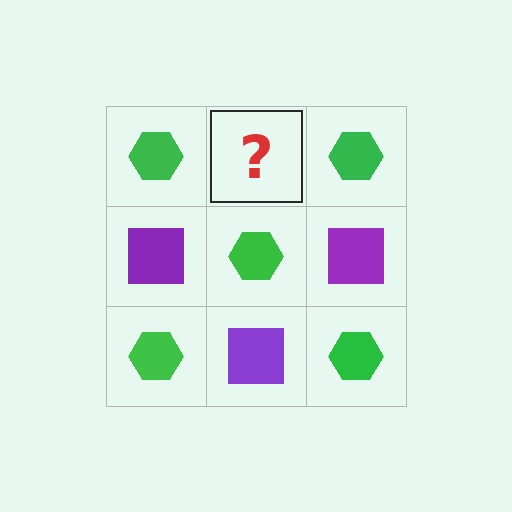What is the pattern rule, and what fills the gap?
The rule is that it alternates green hexagon and purple square in a checkerboard pattern. The gap should be filled with a purple square.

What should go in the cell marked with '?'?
The missing cell should contain a purple square.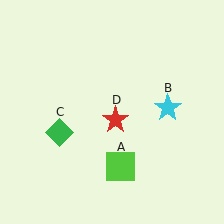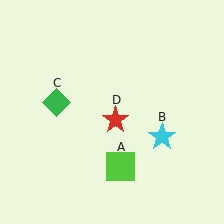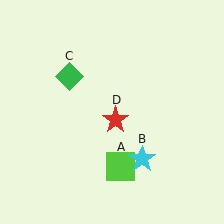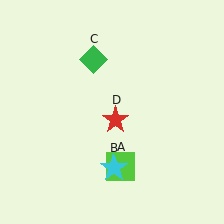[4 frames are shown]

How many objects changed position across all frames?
2 objects changed position: cyan star (object B), green diamond (object C).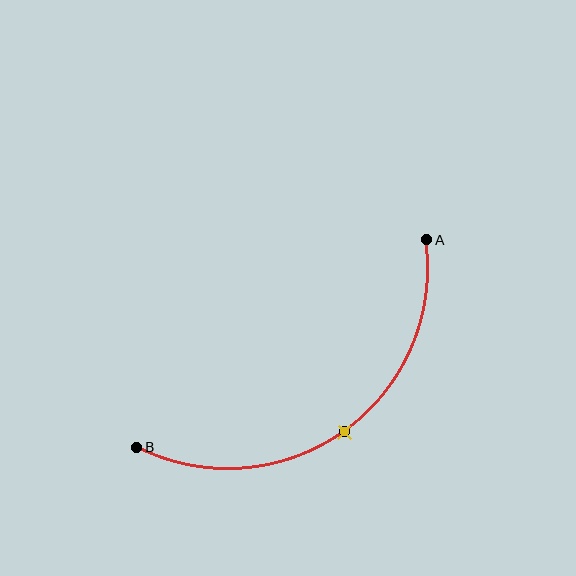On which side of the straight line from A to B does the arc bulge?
The arc bulges below and to the right of the straight line connecting A and B.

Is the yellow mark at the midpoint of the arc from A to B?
Yes. The yellow mark lies on the arc at equal arc-length from both A and B — it is the arc midpoint.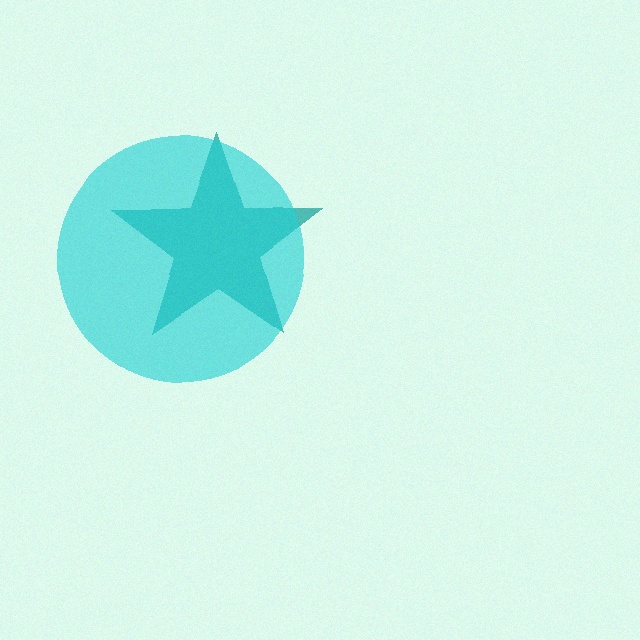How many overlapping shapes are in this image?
There are 2 overlapping shapes in the image.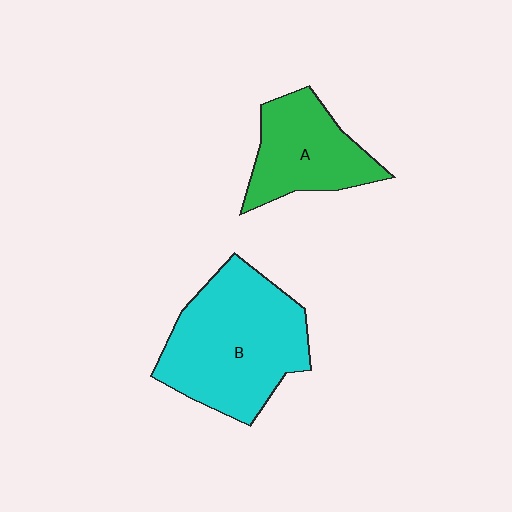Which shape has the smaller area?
Shape A (green).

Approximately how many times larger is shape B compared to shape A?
Approximately 1.7 times.